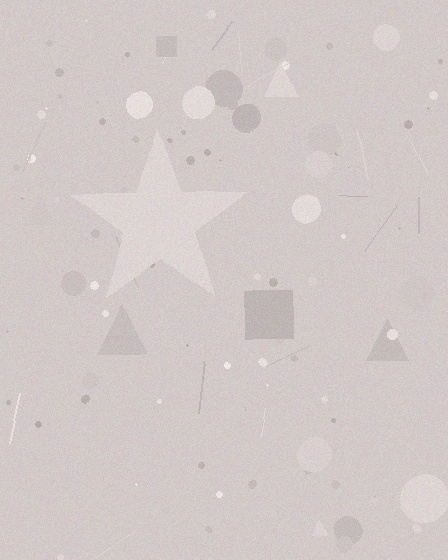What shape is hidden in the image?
A star is hidden in the image.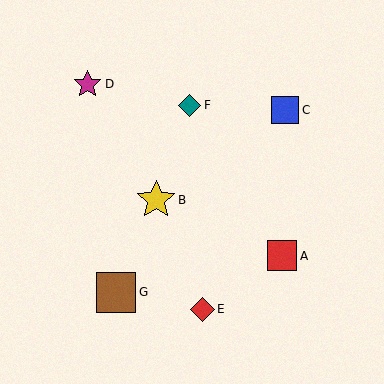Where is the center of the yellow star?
The center of the yellow star is at (156, 200).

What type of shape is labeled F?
Shape F is a teal diamond.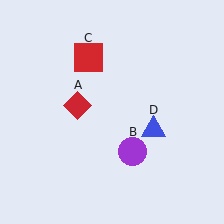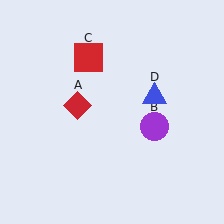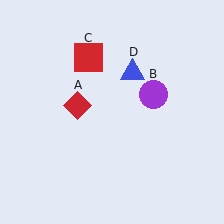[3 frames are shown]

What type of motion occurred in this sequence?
The purple circle (object B), blue triangle (object D) rotated counterclockwise around the center of the scene.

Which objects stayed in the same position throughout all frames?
Red diamond (object A) and red square (object C) remained stationary.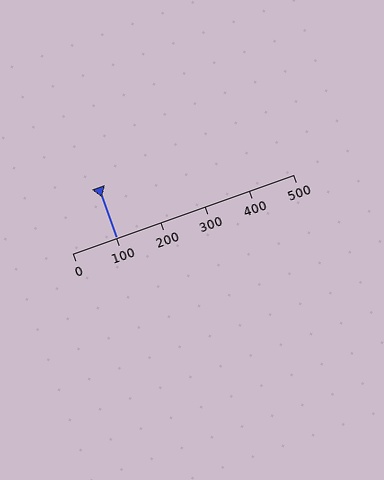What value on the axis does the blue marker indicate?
The marker indicates approximately 100.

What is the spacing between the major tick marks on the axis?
The major ticks are spaced 100 apart.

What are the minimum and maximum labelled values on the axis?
The axis runs from 0 to 500.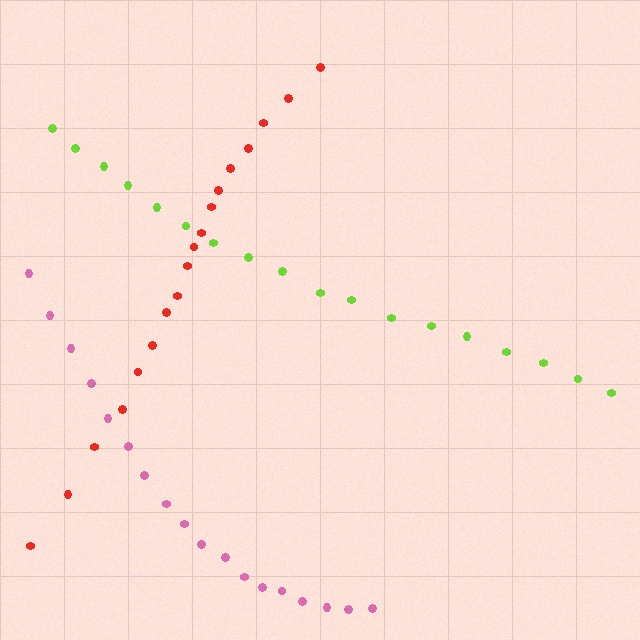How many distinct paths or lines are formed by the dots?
There are 3 distinct paths.